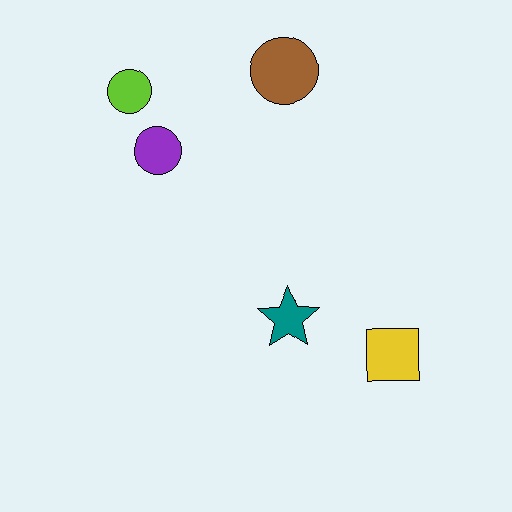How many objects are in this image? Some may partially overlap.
There are 5 objects.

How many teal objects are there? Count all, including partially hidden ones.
There is 1 teal object.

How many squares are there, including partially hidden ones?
There is 1 square.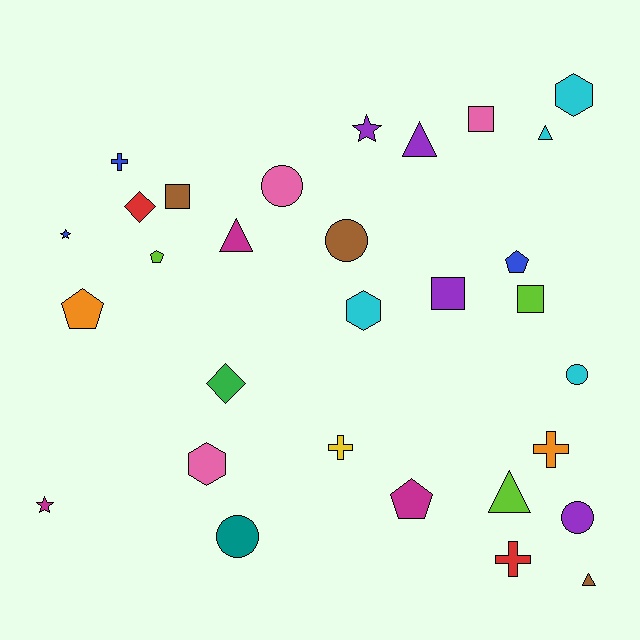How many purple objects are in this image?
There are 4 purple objects.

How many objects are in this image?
There are 30 objects.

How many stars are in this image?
There are 3 stars.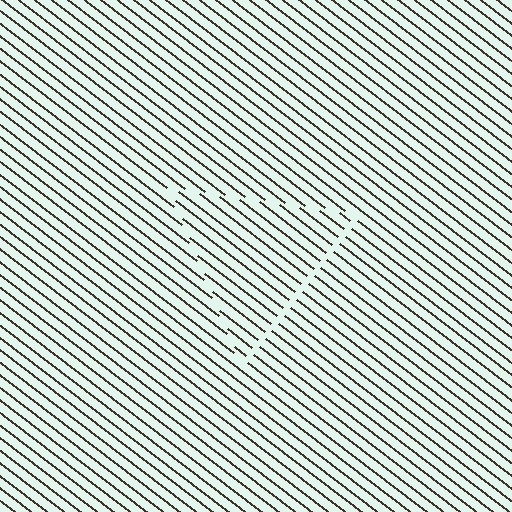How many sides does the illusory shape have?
3 sides — the line-ends trace a triangle.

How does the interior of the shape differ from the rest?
The interior of the shape contains the same grating, shifted by half a period — the contour is defined by the phase discontinuity where line-ends from the inner and outer gratings abut.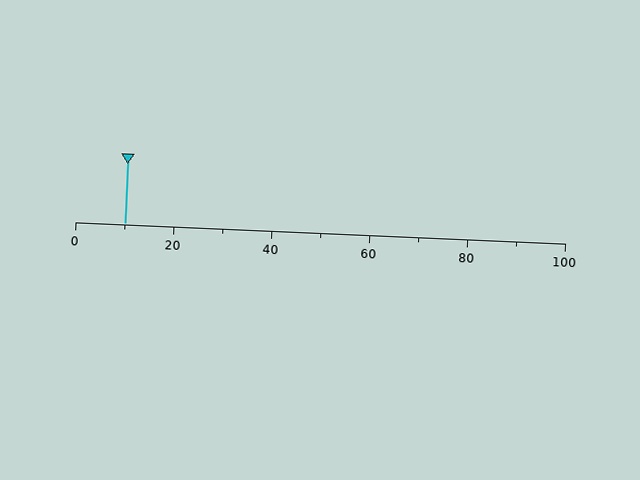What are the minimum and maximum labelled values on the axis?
The axis runs from 0 to 100.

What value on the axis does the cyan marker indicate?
The marker indicates approximately 10.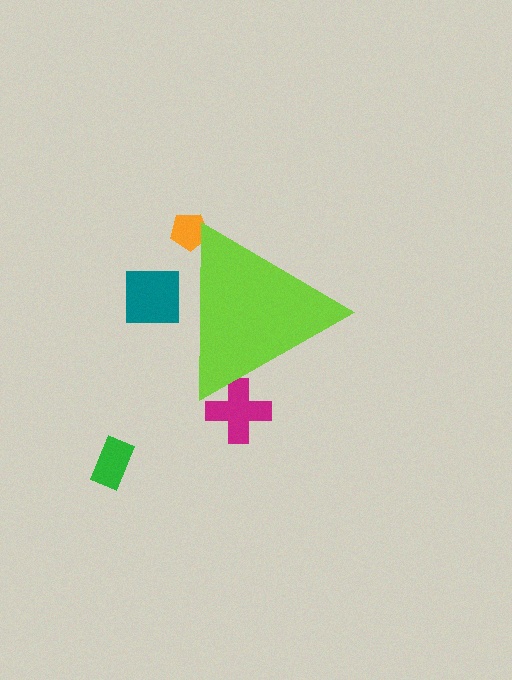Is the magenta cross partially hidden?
Yes, the magenta cross is partially hidden behind the lime triangle.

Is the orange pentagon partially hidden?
Yes, the orange pentagon is partially hidden behind the lime triangle.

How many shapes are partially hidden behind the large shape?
3 shapes are partially hidden.